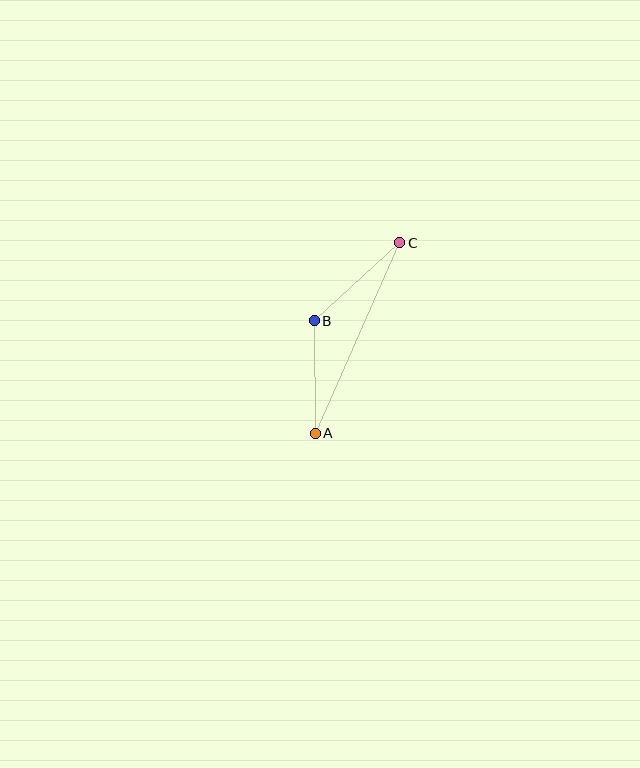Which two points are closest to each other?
Points A and B are closest to each other.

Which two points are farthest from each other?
Points A and C are farthest from each other.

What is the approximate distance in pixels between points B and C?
The distance between B and C is approximately 116 pixels.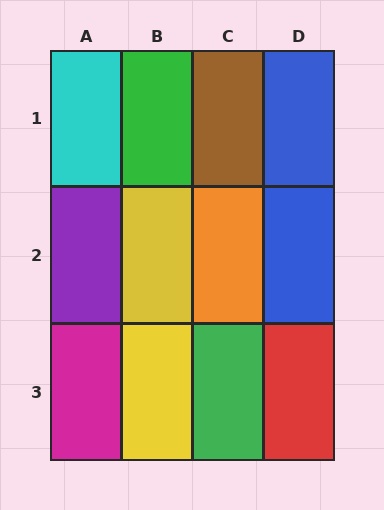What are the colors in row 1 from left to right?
Cyan, green, brown, blue.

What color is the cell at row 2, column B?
Yellow.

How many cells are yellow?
2 cells are yellow.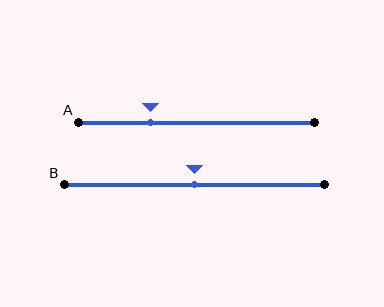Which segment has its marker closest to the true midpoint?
Segment B has its marker closest to the true midpoint.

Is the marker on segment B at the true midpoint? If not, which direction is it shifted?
Yes, the marker on segment B is at the true midpoint.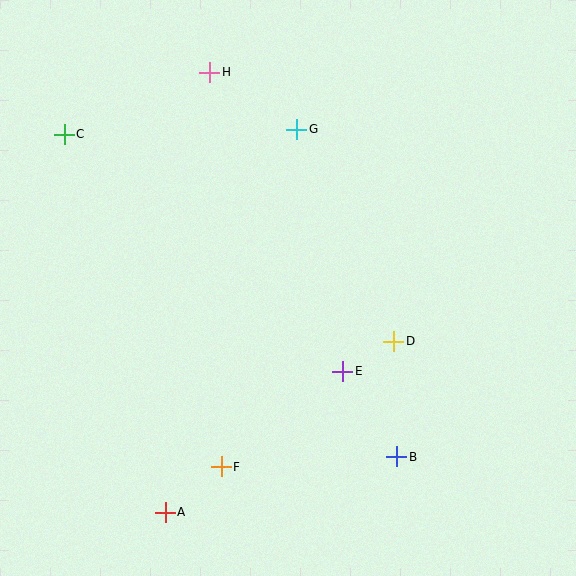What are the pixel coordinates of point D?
Point D is at (394, 341).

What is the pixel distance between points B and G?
The distance between B and G is 342 pixels.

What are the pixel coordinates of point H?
Point H is at (210, 72).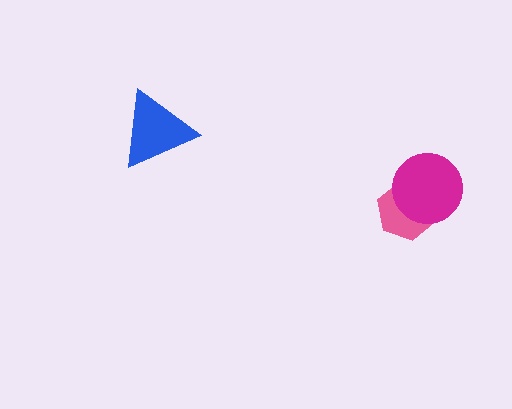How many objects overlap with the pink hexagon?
1 object overlaps with the pink hexagon.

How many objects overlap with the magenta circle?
1 object overlaps with the magenta circle.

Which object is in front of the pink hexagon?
The magenta circle is in front of the pink hexagon.